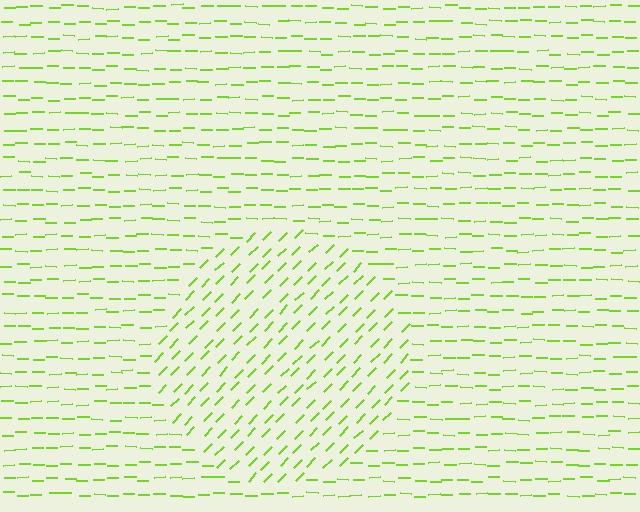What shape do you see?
I see a circle.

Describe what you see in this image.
The image is filled with small lime line segments. A circle region in the image has lines oriented differently from the surrounding lines, creating a visible texture boundary.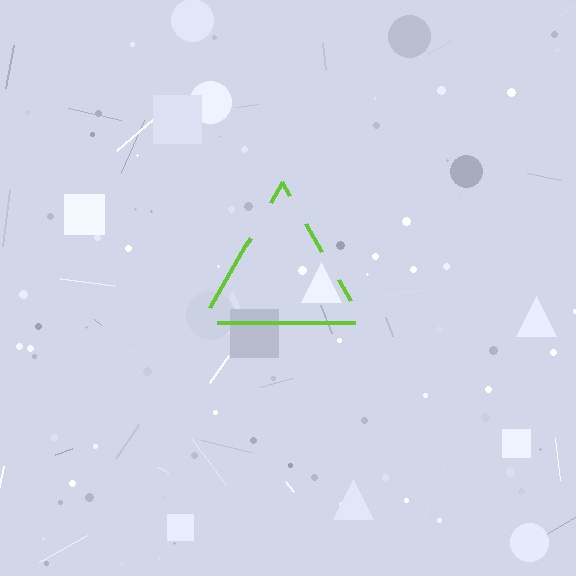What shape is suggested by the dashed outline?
The dashed outline suggests a triangle.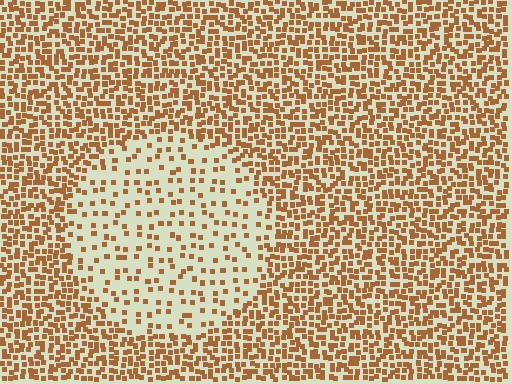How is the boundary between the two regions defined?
The boundary is defined by a change in element density (approximately 2.7x ratio). All elements are the same color, size, and shape.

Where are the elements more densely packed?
The elements are more densely packed outside the circle boundary.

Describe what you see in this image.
The image contains small brown elements arranged at two different densities. A circle-shaped region is visible where the elements are less densely packed than the surrounding area.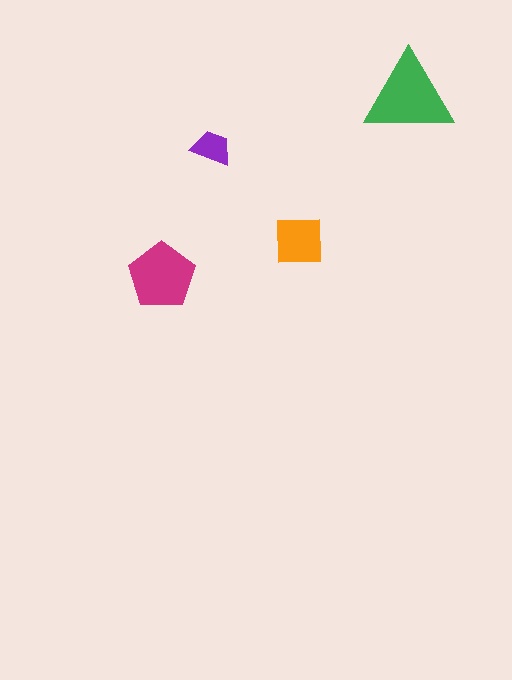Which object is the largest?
The green triangle.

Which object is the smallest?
The purple trapezoid.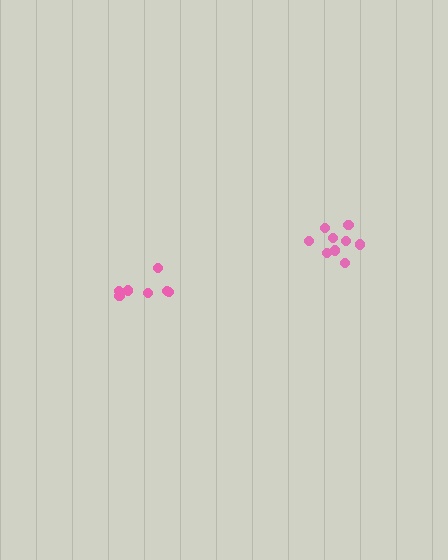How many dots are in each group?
Group 1: 7 dots, Group 2: 9 dots (16 total).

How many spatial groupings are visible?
There are 2 spatial groupings.